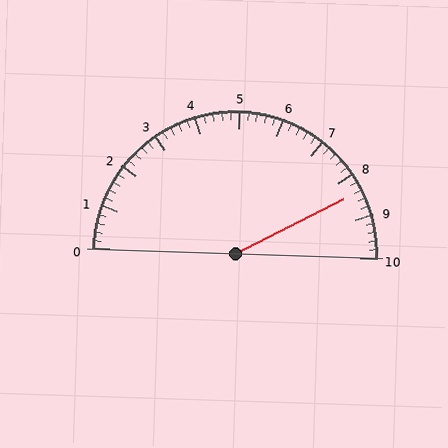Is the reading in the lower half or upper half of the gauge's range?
The reading is in the upper half of the range (0 to 10).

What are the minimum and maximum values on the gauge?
The gauge ranges from 0 to 10.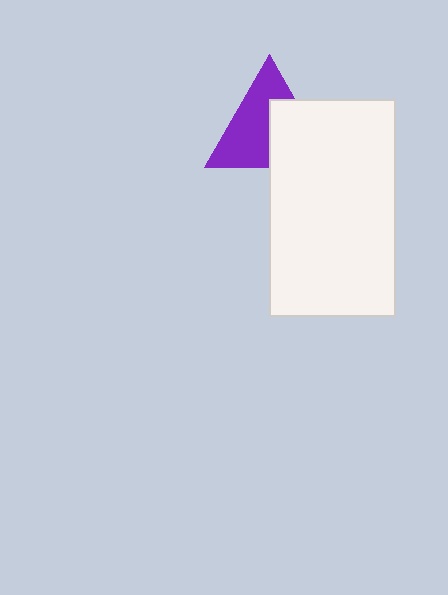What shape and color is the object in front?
The object in front is a white rectangle.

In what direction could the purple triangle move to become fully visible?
The purple triangle could move toward the upper-left. That would shift it out from behind the white rectangle entirely.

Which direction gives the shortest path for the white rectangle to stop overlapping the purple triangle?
Moving toward the lower-right gives the shortest separation.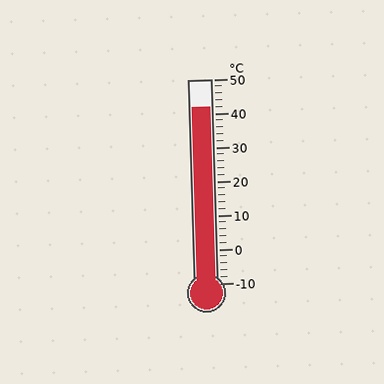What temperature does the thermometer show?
The thermometer shows approximately 42°C.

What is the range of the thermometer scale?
The thermometer scale ranges from -10°C to 50°C.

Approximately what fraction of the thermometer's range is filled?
The thermometer is filled to approximately 85% of its range.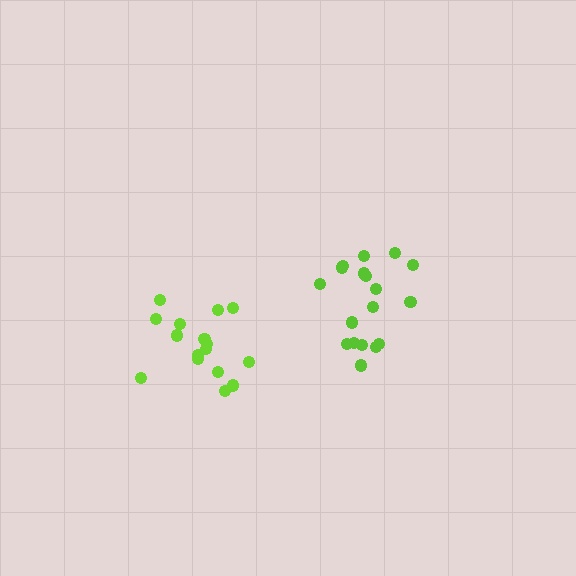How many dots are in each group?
Group 1: 16 dots, Group 2: 18 dots (34 total).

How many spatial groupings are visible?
There are 2 spatial groupings.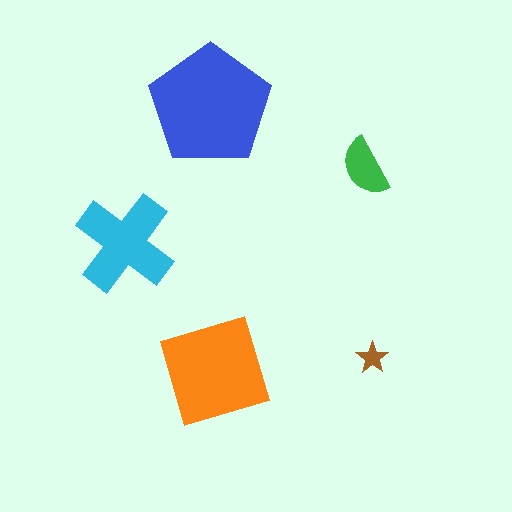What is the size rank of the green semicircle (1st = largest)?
4th.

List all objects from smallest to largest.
The brown star, the green semicircle, the cyan cross, the orange diamond, the blue pentagon.